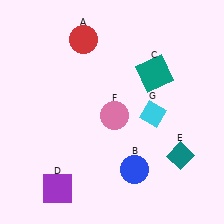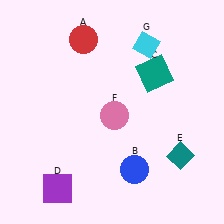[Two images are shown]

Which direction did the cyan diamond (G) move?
The cyan diamond (G) moved up.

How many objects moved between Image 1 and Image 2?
1 object moved between the two images.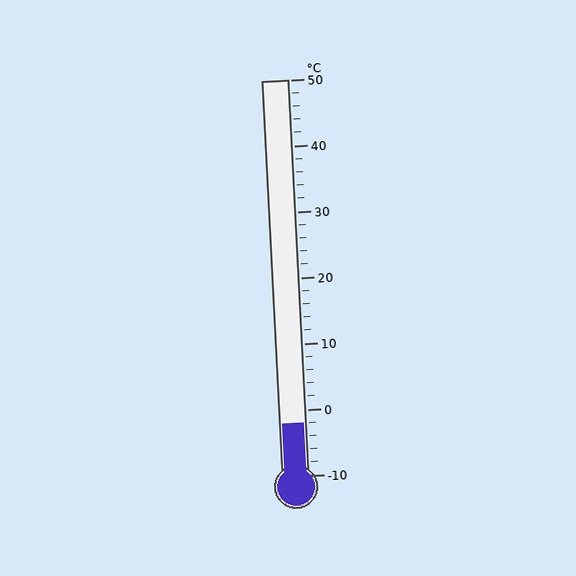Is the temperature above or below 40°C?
The temperature is below 40°C.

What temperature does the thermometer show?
The thermometer shows approximately -2°C.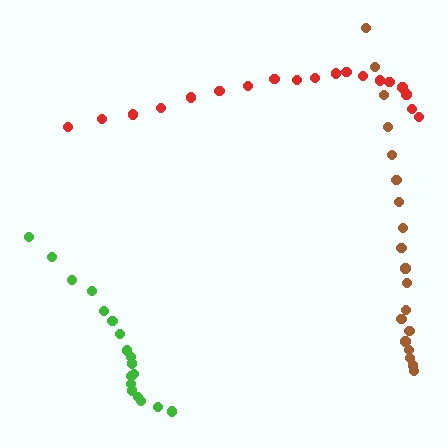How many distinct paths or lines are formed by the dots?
There are 3 distinct paths.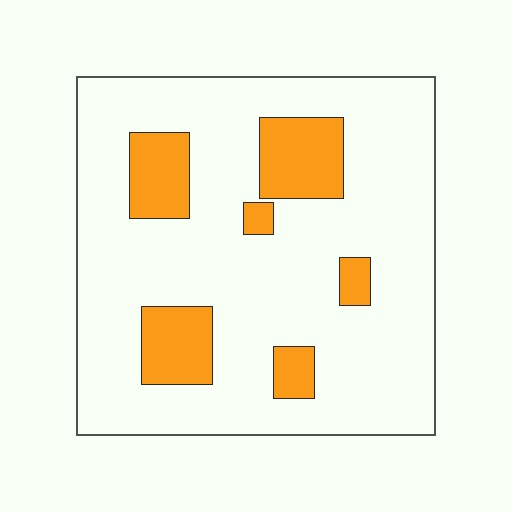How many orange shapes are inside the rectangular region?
6.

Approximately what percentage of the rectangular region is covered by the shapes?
Approximately 20%.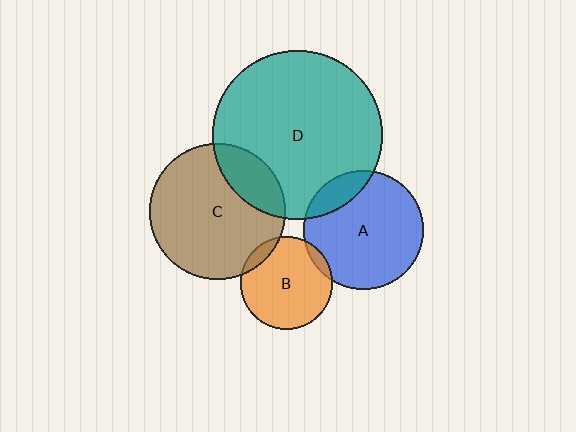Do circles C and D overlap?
Yes.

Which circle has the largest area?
Circle D (teal).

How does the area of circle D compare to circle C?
Approximately 1.6 times.